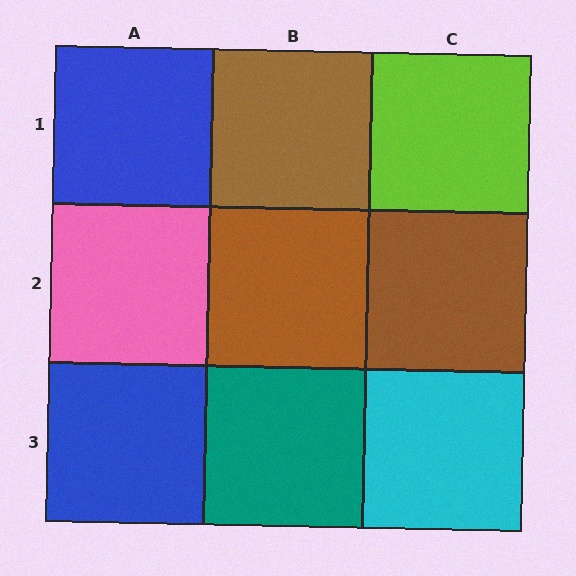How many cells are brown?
3 cells are brown.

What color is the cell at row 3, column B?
Teal.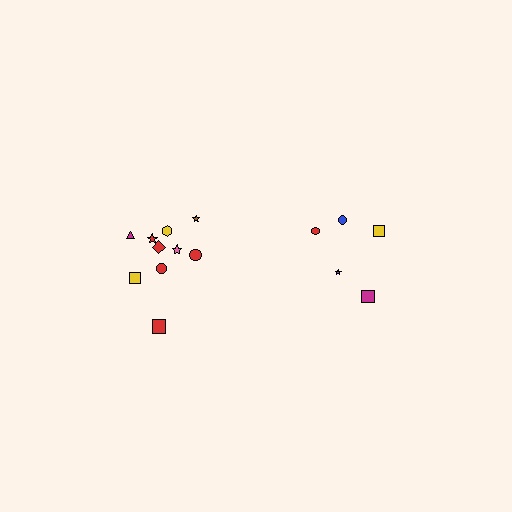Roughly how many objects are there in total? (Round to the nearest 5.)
Roughly 15 objects in total.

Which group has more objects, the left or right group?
The left group.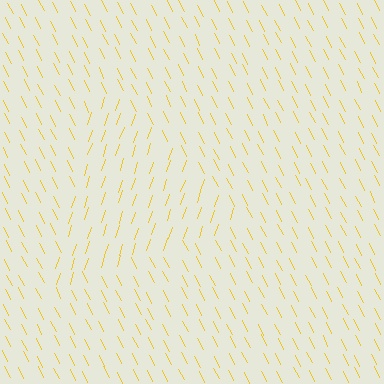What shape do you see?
I see a triangle.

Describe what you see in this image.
The image is filled with small yellow line segments. A triangle region in the image has lines oriented differently from the surrounding lines, creating a visible texture boundary.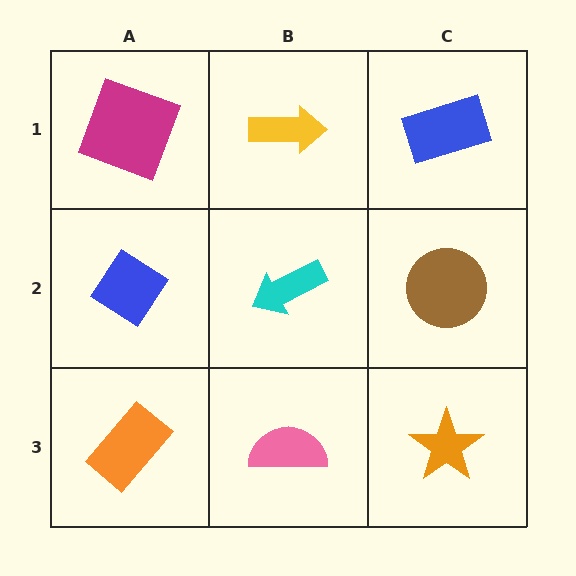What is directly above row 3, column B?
A cyan arrow.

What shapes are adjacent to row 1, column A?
A blue diamond (row 2, column A), a yellow arrow (row 1, column B).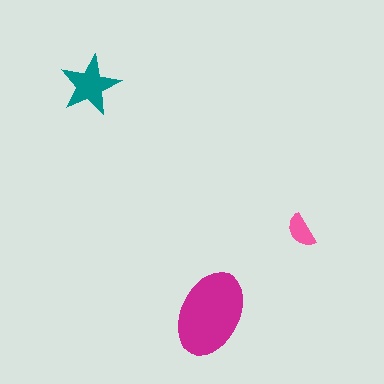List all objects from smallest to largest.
The pink semicircle, the teal star, the magenta ellipse.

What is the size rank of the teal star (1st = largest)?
2nd.